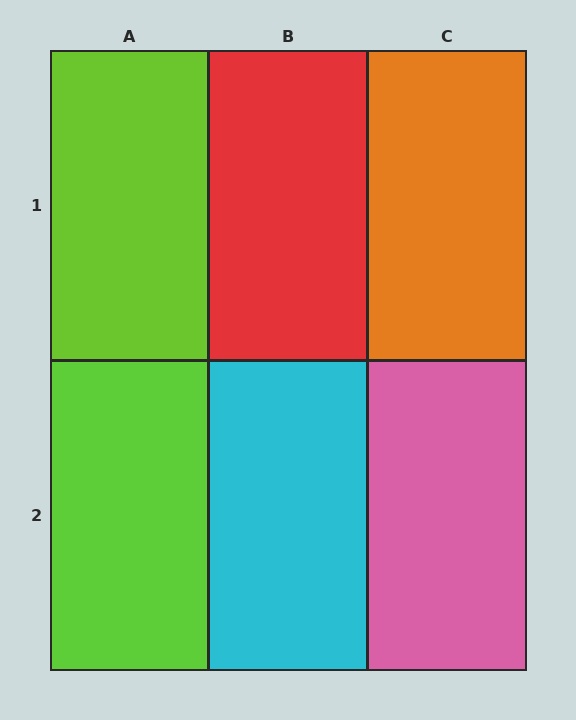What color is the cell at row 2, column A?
Lime.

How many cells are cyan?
1 cell is cyan.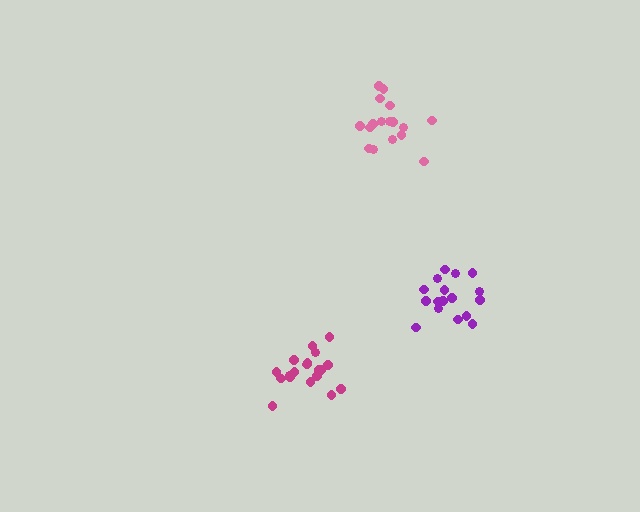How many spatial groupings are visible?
There are 3 spatial groupings.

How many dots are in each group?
Group 1: 19 dots, Group 2: 17 dots, Group 3: 17 dots (53 total).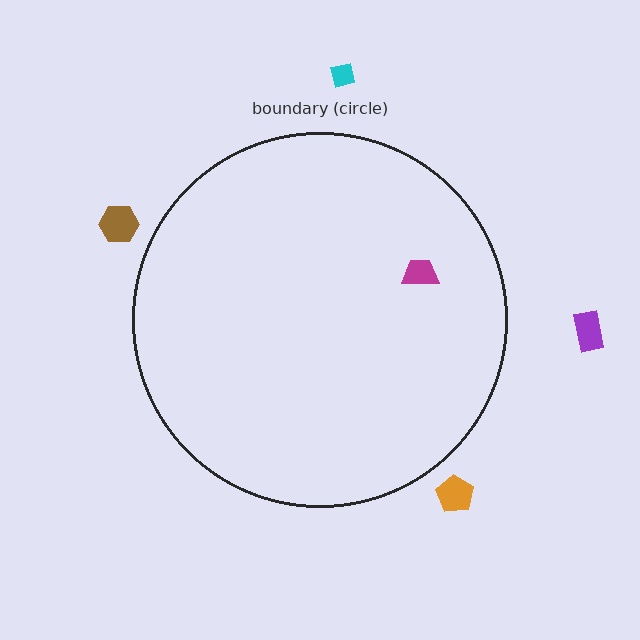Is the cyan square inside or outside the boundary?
Outside.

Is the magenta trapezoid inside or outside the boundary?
Inside.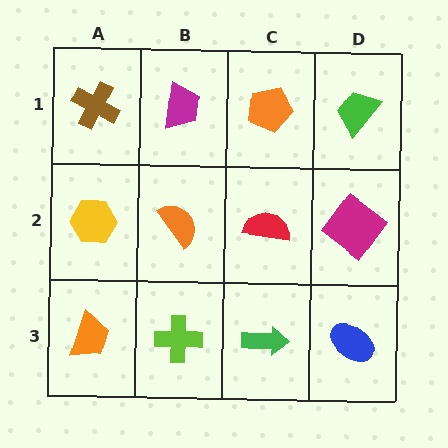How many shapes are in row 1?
4 shapes.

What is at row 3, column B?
A lime cross.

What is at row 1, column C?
An orange pentagon.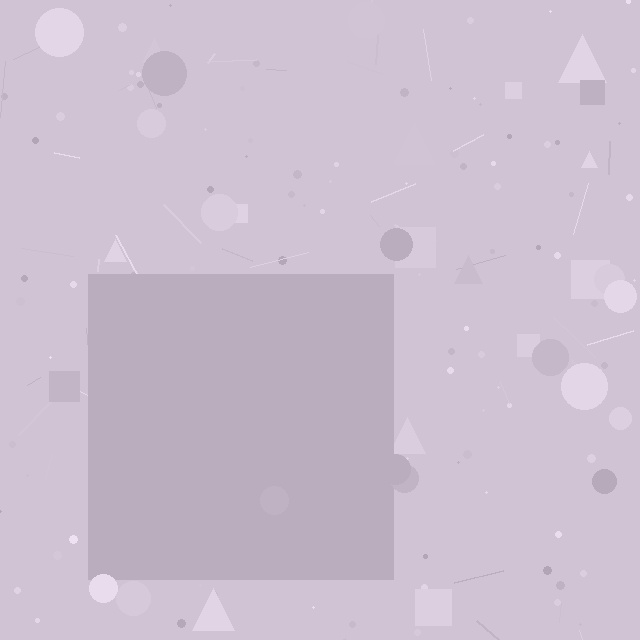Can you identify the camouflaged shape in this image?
The camouflaged shape is a square.